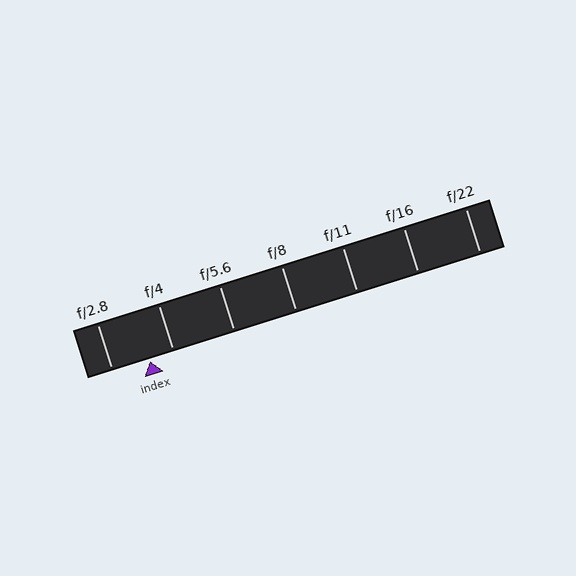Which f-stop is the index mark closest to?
The index mark is closest to f/4.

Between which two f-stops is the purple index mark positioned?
The index mark is between f/2.8 and f/4.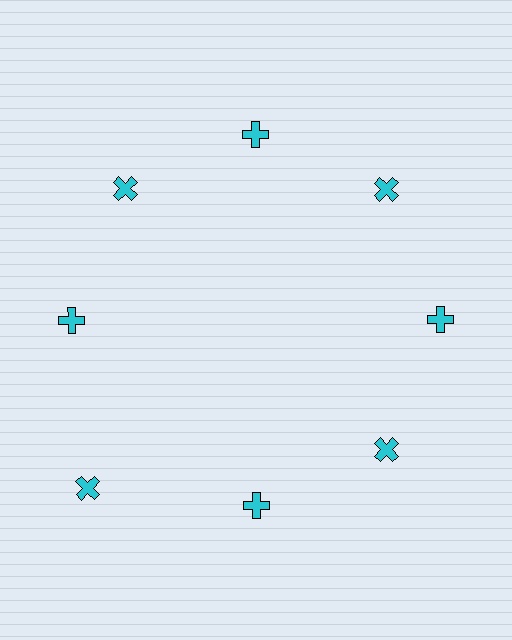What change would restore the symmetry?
The symmetry would be restored by moving it inward, back onto the ring so that all 8 crosses sit at equal angles and equal distance from the center.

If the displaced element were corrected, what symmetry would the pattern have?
It would have 8-fold rotational symmetry — the pattern would map onto itself every 45 degrees.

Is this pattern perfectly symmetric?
No. The 8 cyan crosses are arranged in a ring, but one element near the 8 o'clock position is pushed outward from the center, breaking the 8-fold rotational symmetry.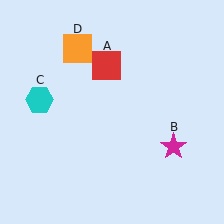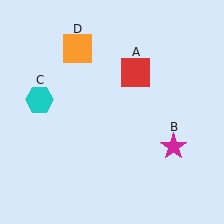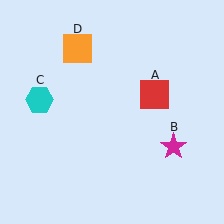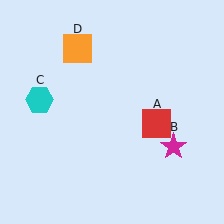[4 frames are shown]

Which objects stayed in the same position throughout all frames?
Magenta star (object B) and cyan hexagon (object C) and orange square (object D) remained stationary.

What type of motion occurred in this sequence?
The red square (object A) rotated clockwise around the center of the scene.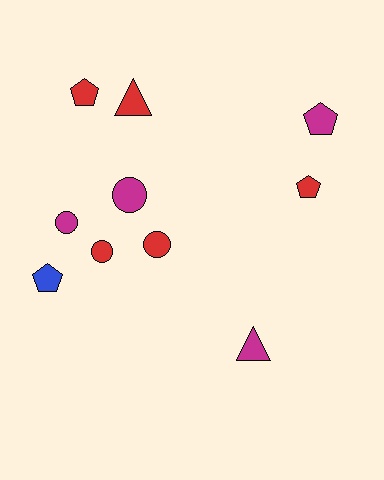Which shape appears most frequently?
Pentagon, with 4 objects.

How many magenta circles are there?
There are 2 magenta circles.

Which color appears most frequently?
Red, with 5 objects.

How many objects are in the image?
There are 10 objects.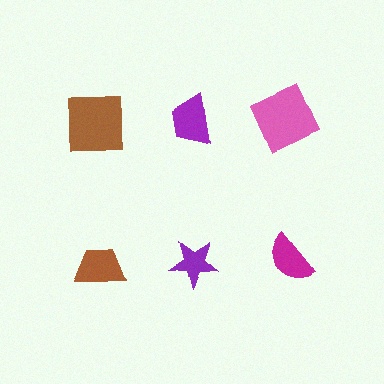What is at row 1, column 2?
A purple trapezoid.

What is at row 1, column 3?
A pink square.